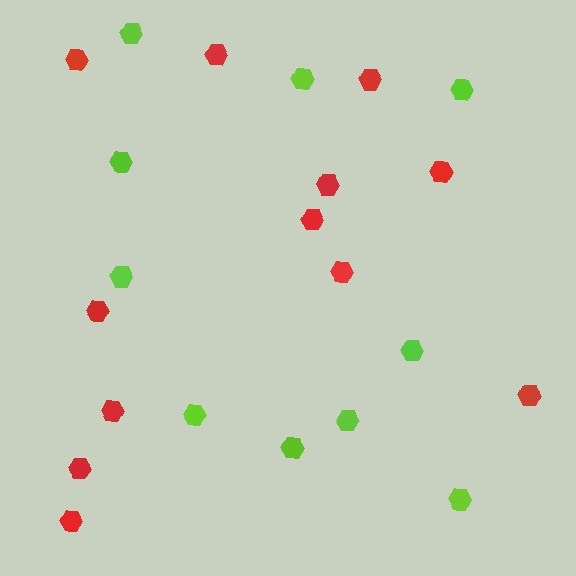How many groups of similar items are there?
There are 2 groups: one group of lime hexagons (10) and one group of red hexagons (12).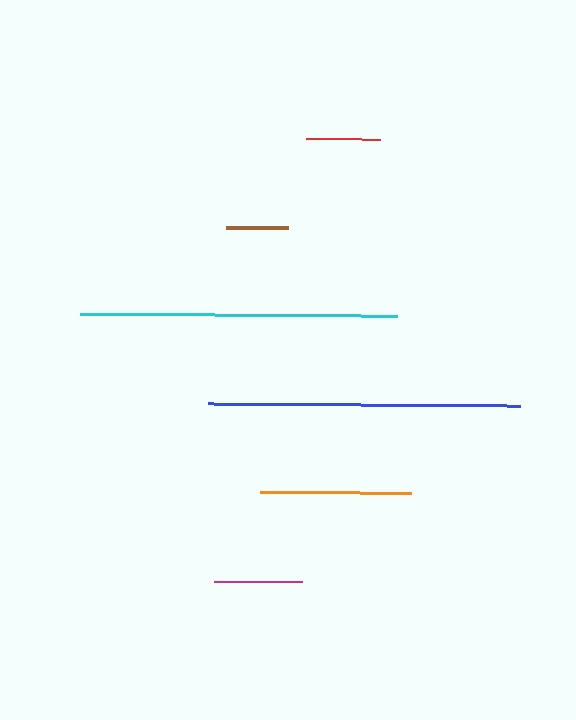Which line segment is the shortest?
The brown line is the shortest at approximately 63 pixels.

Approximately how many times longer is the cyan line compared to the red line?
The cyan line is approximately 4.3 times the length of the red line.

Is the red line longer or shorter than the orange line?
The orange line is longer than the red line.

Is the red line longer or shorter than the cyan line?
The cyan line is longer than the red line.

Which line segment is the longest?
The cyan line is the longest at approximately 317 pixels.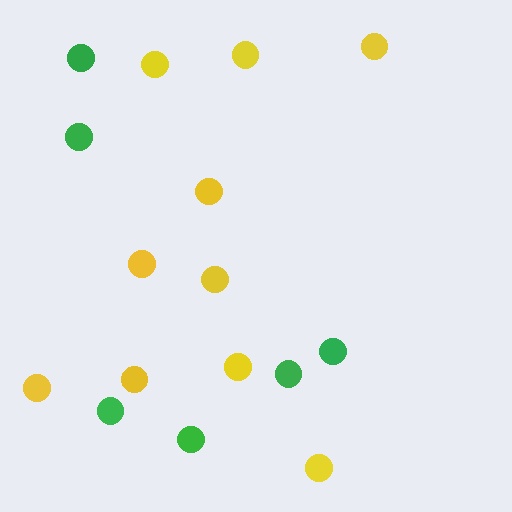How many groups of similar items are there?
There are 2 groups: one group of yellow circles (10) and one group of green circles (6).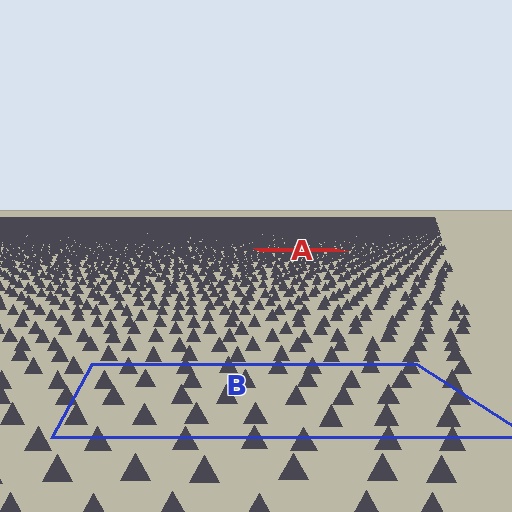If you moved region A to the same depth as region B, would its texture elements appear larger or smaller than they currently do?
They would appear larger. At a closer depth, the same texture elements are projected at a bigger on-screen size.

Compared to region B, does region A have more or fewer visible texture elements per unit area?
Region A has more texture elements per unit area — they are packed more densely because it is farther away.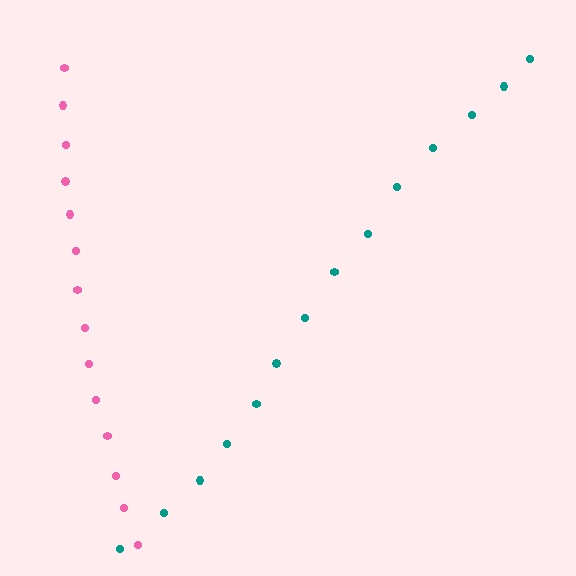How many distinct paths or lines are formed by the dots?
There are 2 distinct paths.